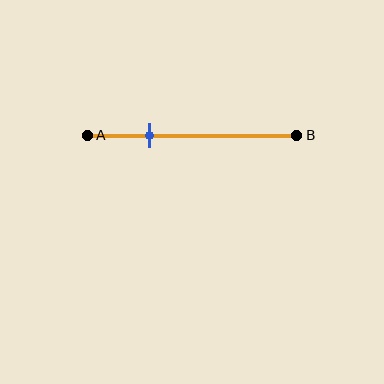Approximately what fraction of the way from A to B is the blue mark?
The blue mark is approximately 30% of the way from A to B.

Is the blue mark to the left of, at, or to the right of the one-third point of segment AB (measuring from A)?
The blue mark is to the left of the one-third point of segment AB.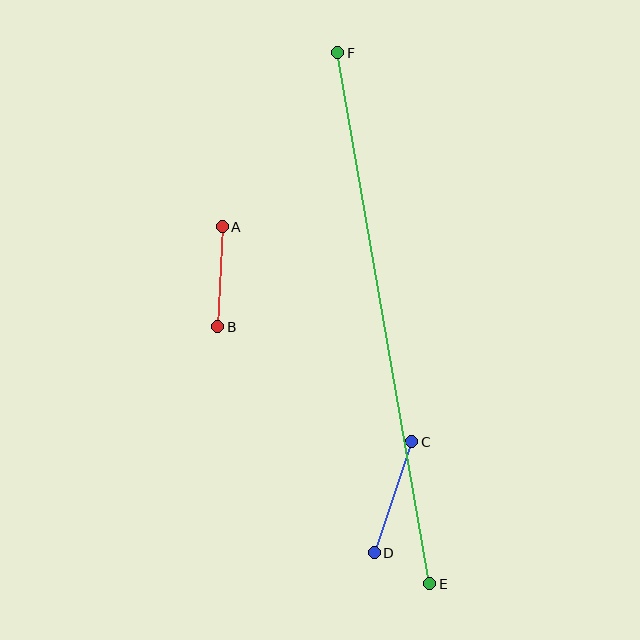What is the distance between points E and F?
The distance is approximately 539 pixels.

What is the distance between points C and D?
The distance is approximately 117 pixels.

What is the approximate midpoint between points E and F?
The midpoint is at approximately (384, 318) pixels.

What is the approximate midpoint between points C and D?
The midpoint is at approximately (393, 497) pixels.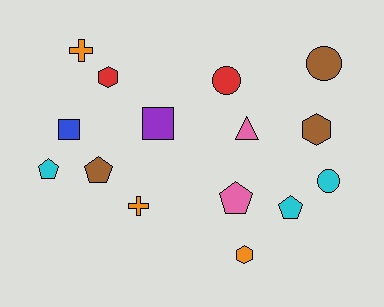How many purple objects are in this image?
There is 1 purple object.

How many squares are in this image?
There are 2 squares.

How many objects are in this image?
There are 15 objects.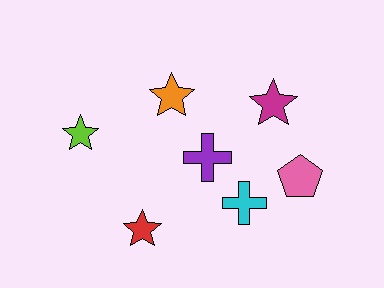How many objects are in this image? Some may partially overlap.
There are 7 objects.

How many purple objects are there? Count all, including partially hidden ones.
There is 1 purple object.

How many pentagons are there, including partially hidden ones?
There is 1 pentagon.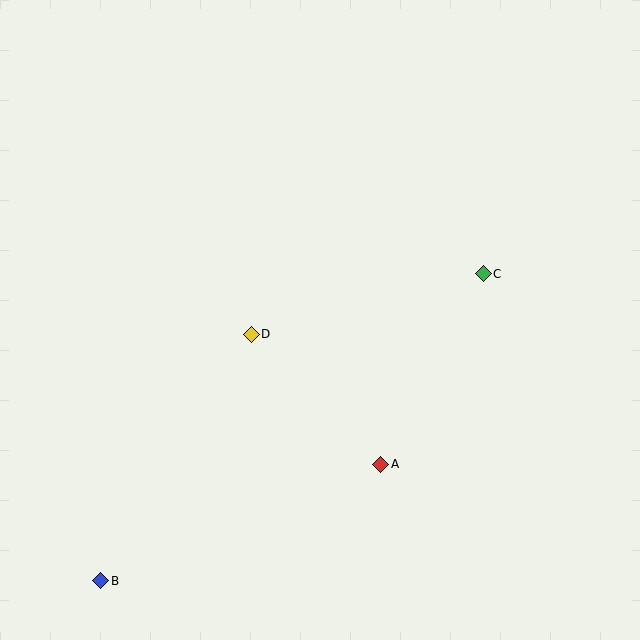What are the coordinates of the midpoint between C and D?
The midpoint between C and D is at (367, 304).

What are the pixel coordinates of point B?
Point B is at (101, 581).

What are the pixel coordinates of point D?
Point D is at (251, 334).